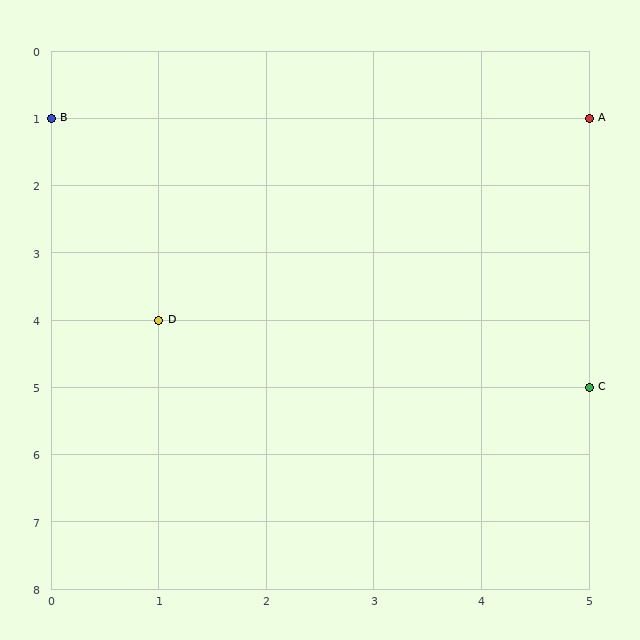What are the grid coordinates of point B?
Point B is at grid coordinates (0, 1).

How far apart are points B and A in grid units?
Points B and A are 5 columns apart.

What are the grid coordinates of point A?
Point A is at grid coordinates (5, 1).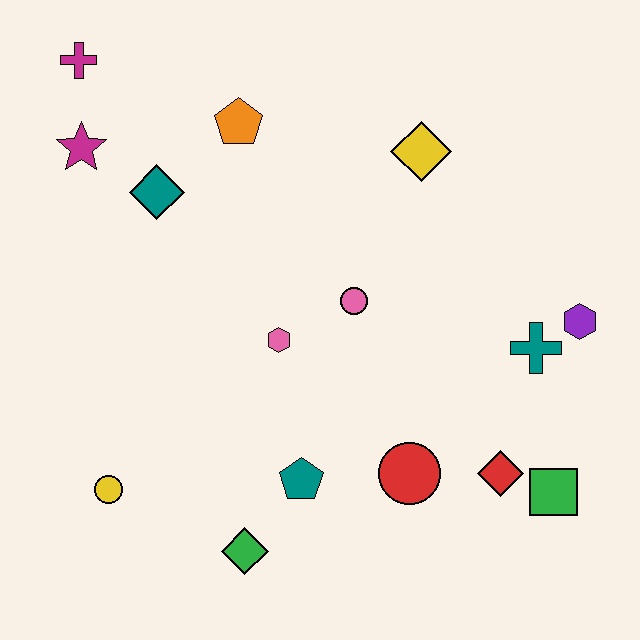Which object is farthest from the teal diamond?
The green square is farthest from the teal diamond.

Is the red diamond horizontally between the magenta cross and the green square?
Yes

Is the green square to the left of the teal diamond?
No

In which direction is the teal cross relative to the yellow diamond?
The teal cross is below the yellow diamond.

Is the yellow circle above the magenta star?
No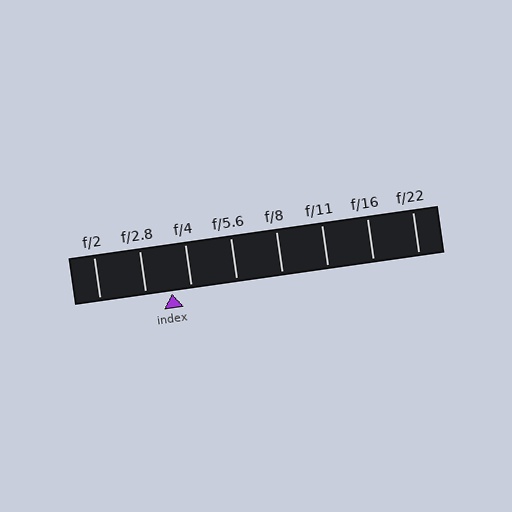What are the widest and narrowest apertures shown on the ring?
The widest aperture shown is f/2 and the narrowest is f/22.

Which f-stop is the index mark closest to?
The index mark is closest to f/4.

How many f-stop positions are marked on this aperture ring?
There are 8 f-stop positions marked.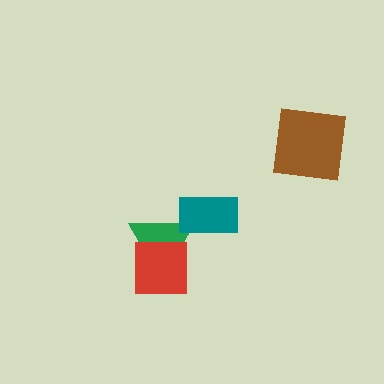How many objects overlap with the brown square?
0 objects overlap with the brown square.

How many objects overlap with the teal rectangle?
1 object overlaps with the teal rectangle.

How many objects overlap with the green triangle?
2 objects overlap with the green triangle.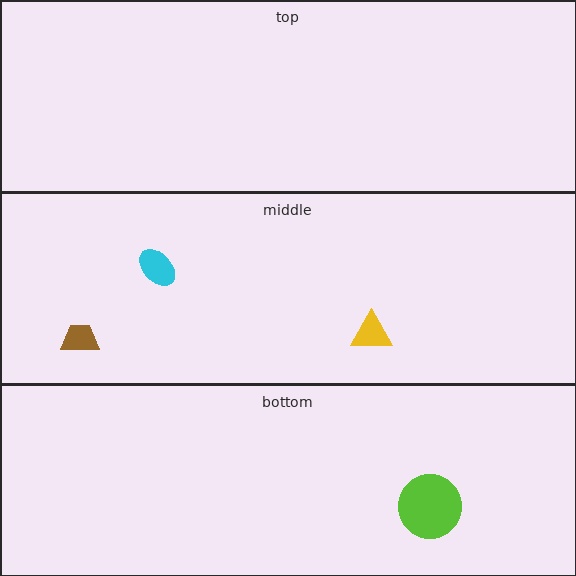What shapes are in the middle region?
The yellow triangle, the cyan ellipse, the brown trapezoid.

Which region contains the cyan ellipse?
The middle region.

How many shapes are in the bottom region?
1.